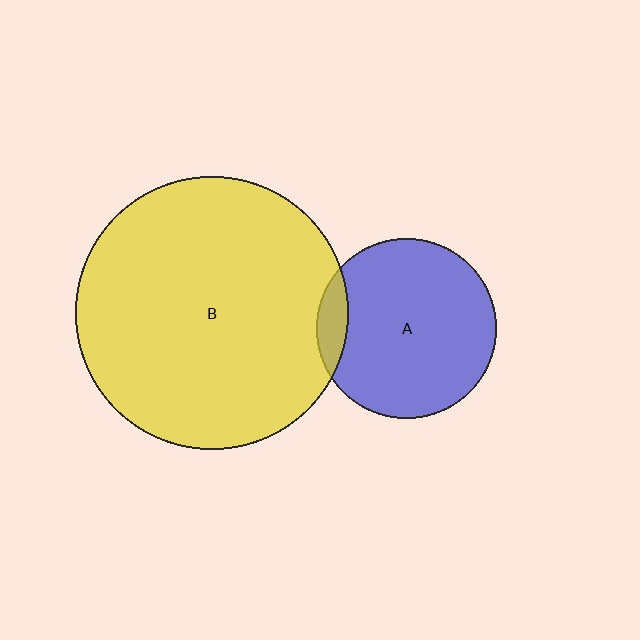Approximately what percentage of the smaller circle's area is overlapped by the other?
Approximately 10%.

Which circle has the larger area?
Circle B (yellow).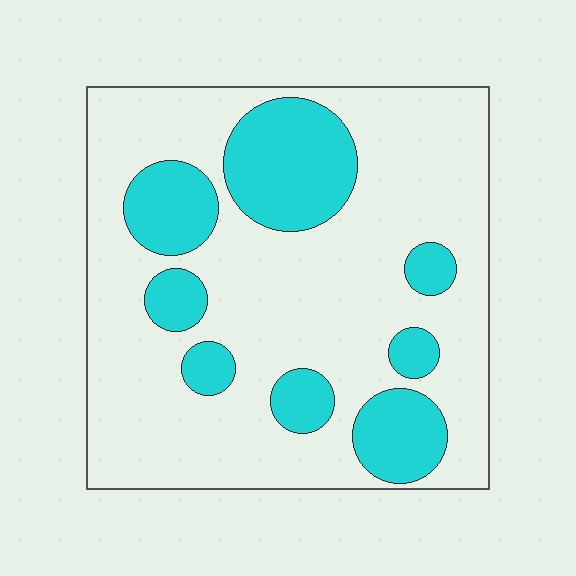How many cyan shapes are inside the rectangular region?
8.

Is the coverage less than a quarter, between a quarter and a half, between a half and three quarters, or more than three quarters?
Between a quarter and a half.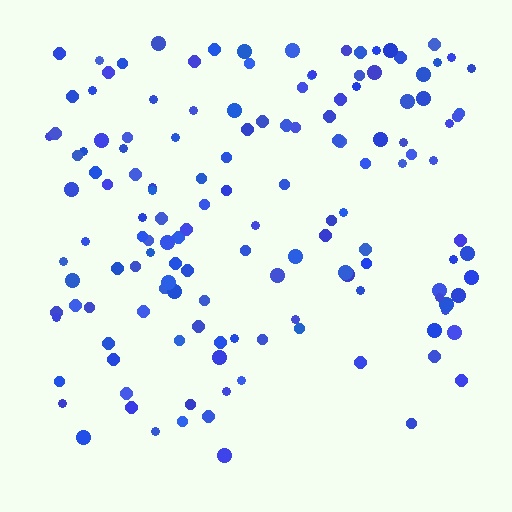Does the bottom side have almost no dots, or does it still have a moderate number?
Still a moderate number, just noticeably fewer than the top.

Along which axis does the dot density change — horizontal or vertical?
Vertical.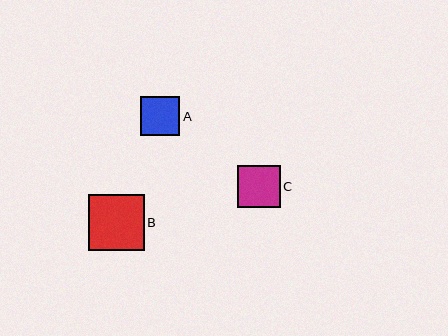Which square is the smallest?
Square A is the smallest with a size of approximately 39 pixels.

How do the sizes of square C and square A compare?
Square C and square A are approximately the same size.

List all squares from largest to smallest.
From largest to smallest: B, C, A.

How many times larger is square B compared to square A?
Square B is approximately 1.4 times the size of square A.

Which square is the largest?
Square B is the largest with a size of approximately 56 pixels.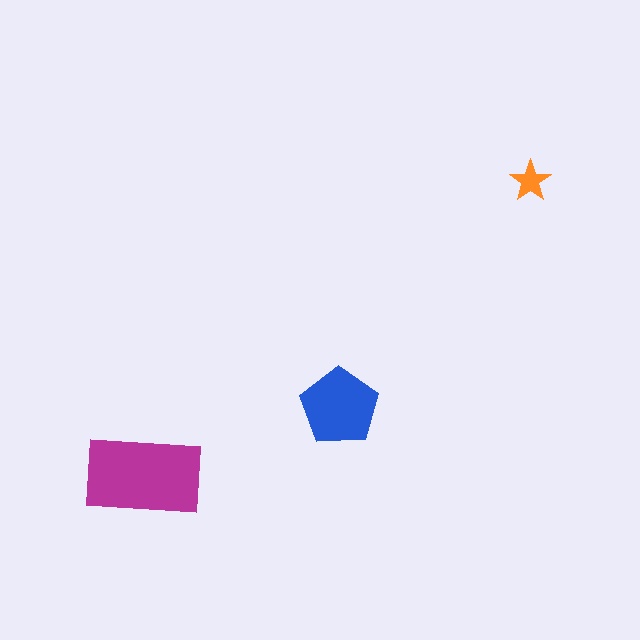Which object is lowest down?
The magenta rectangle is bottommost.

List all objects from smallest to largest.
The orange star, the blue pentagon, the magenta rectangle.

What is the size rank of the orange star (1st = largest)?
3rd.